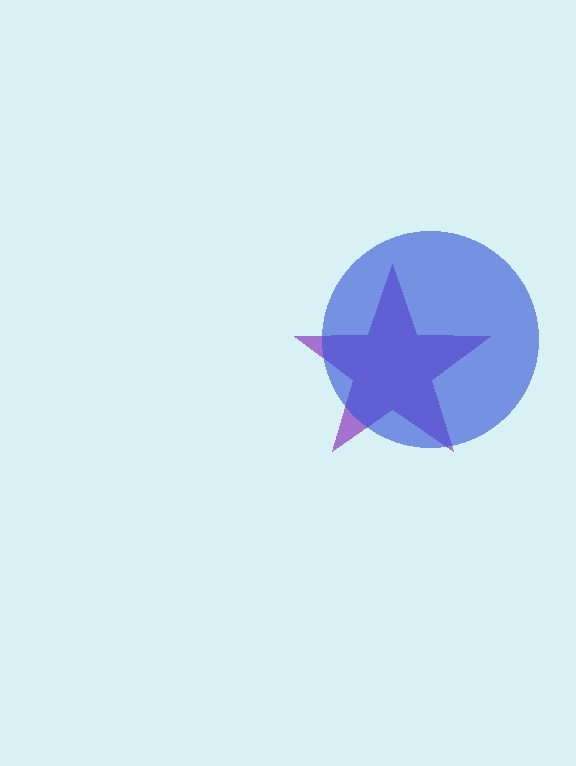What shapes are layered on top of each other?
The layered shapes are: a purple star, a blue circle.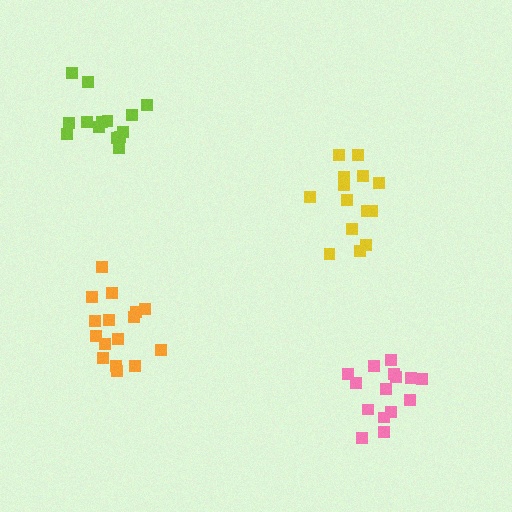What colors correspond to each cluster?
The clusters are colored: yellow, pink, orange, lime.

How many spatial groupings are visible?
There are 4 spatial groupings.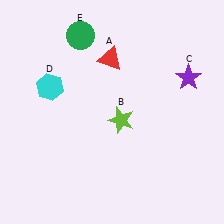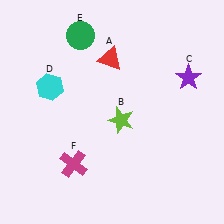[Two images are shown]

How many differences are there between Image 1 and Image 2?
There is 1 difference between the two images.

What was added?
A magenta cross (F) was added in Image 2.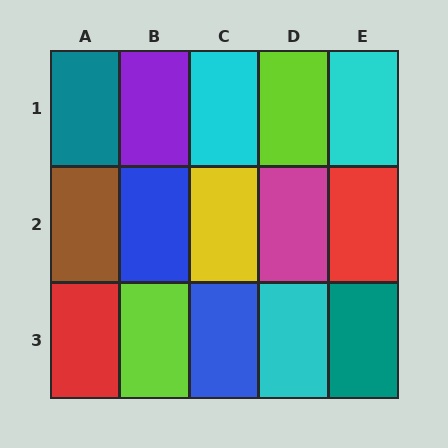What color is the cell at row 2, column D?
Magenta.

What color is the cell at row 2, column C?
Yellow.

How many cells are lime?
2 cells are lime.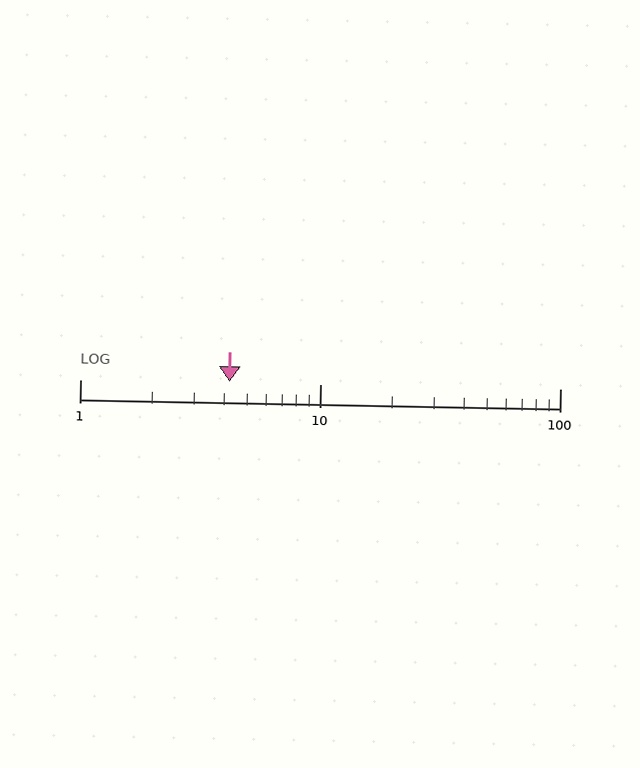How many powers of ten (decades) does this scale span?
The scale spans 2 decades, from 1 to 100.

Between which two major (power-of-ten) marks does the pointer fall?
The pointer is between 1 and 10.